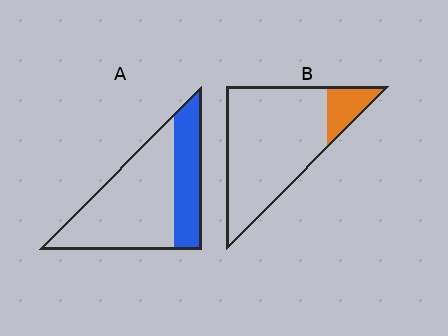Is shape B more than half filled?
No.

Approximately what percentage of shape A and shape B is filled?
A is approximately 30% and B is approximately 15%.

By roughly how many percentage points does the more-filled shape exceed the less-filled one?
By roughly 15 percentage points (A over B).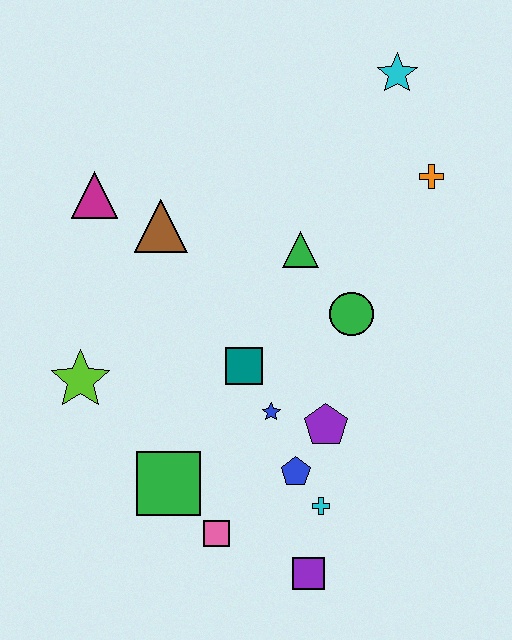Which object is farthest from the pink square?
The cyan star is farthest from the pink square.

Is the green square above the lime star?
No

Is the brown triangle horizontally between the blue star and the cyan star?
No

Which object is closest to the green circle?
The green triangle is closest to the green circle.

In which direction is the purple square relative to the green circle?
The purple square is below the green circle.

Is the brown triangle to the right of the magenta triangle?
Yes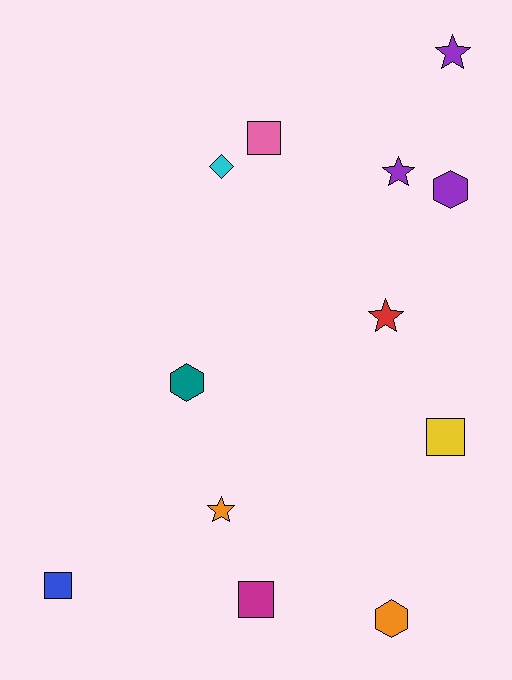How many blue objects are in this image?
There is 1 blue object.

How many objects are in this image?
There are 12 objects.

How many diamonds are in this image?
There is 1 diamond.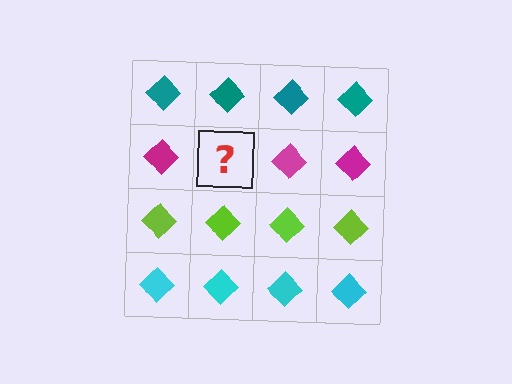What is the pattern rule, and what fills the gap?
The rule is that each row has a consistent color. The gap should be filled with a magenta diamond.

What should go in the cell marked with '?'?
The missing cell should contain a magenta diamond.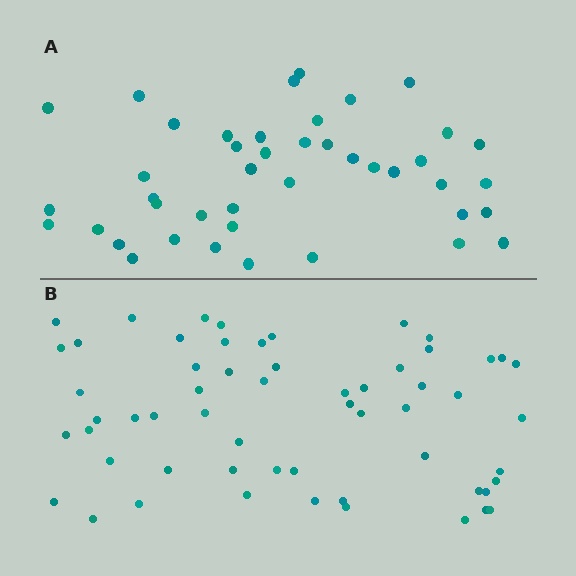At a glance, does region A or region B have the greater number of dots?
Region B (the bottom region) has more dots.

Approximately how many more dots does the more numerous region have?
Region B has approximately 15 more dots than region A.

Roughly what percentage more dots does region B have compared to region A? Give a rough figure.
About 35% more.